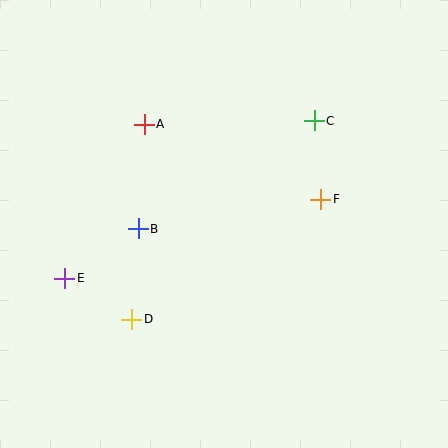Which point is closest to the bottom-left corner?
Point E is closest to the bottom-left corner.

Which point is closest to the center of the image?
Point B at (138, 229) is closest to the center.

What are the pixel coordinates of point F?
Point F is at (321, 199).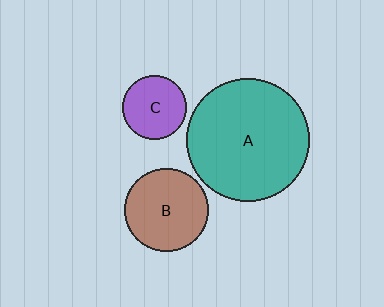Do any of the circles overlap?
No, none of the circles overlap.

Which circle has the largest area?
Circle A (teal).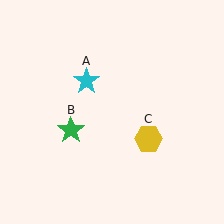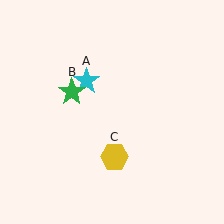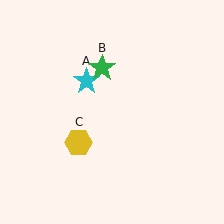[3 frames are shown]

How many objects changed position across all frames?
2 objects changed position: green star (object B), yellow hexagon (object C).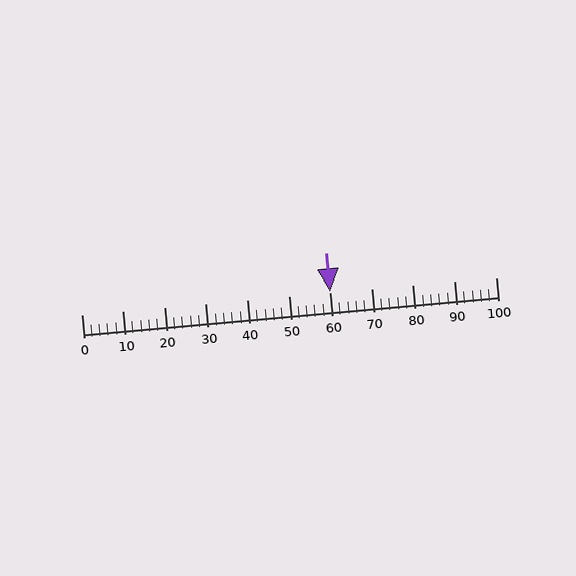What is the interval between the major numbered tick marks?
The major tick marks are spaced 10 units apart.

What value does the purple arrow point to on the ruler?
The purple arrow points to approximately 60.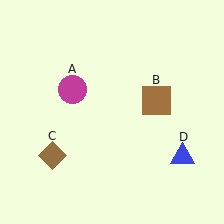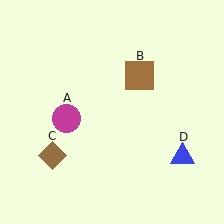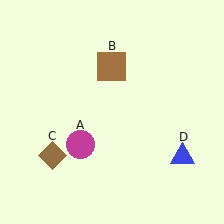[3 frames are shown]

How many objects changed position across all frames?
2 objects changed position: magenta circle (object A), brown square (object B).